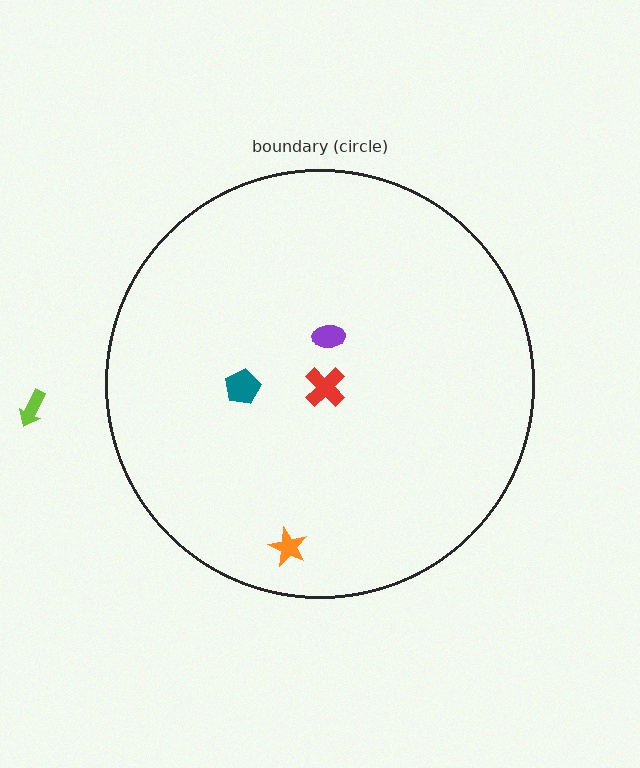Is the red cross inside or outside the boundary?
Inside.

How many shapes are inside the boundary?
4 inside, 1 outside.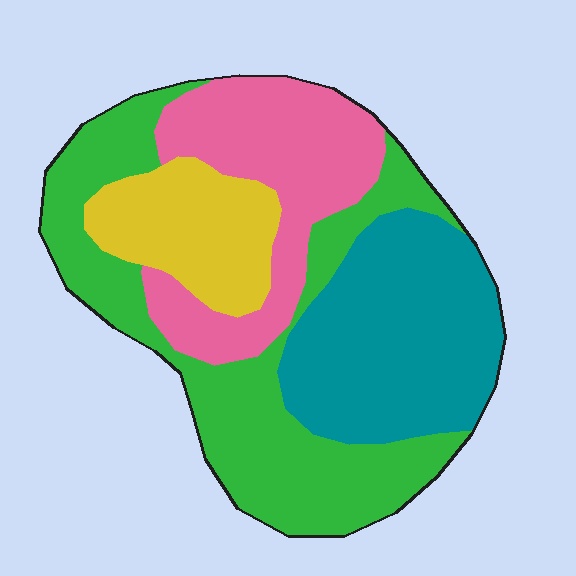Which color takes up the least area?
Yellow, at roughly 15%.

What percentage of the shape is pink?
Pink takes up less than a quarter of the shape.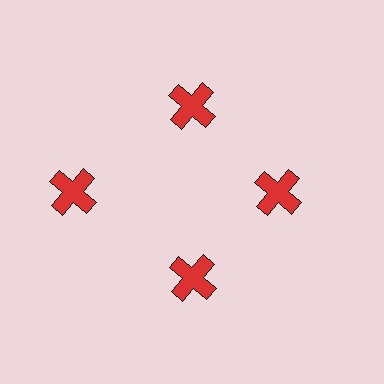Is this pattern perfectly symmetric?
No. The 4 red crosses are arranged in a ring, but one element near the 9 o'clock position is pushed outward from the center, breaking the 4-fold rotational symmetry.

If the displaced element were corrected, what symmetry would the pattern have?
It would have 4-fold rotational symmetry — the pattern would map onto itself every 90 degrees.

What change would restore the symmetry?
The symmetry would be restored by moving it inward, back onto the ring so that all 4 crosses sit at equal angles and equal distance from the center.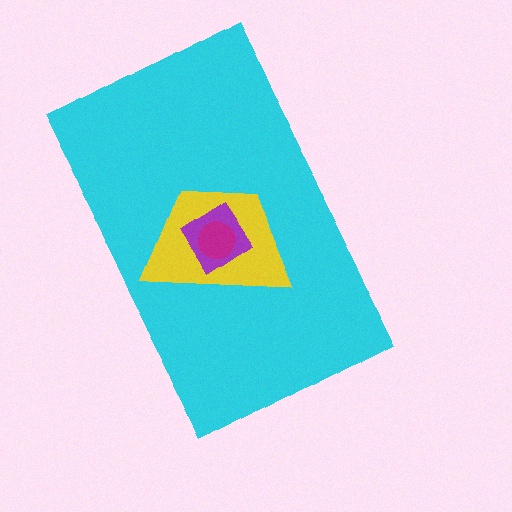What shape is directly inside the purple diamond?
The magenta circle.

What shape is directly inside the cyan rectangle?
The yellow trapezoid.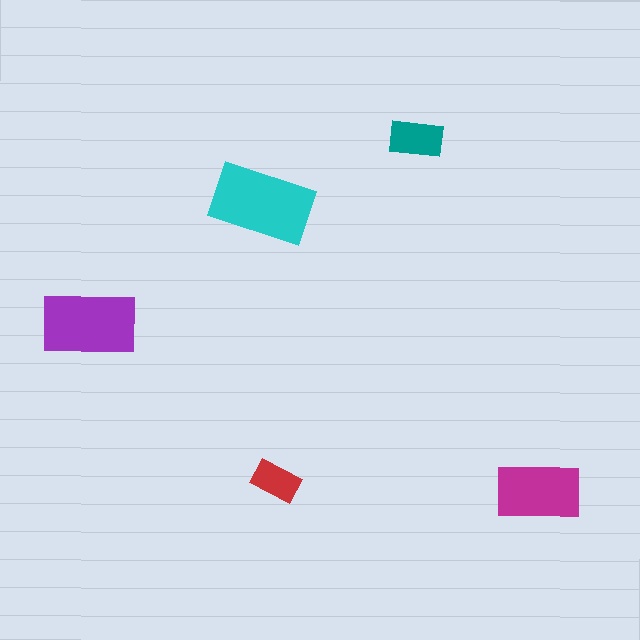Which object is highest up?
The teal rectangle is topmost.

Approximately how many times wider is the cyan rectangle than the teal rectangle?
About 2 times wider.